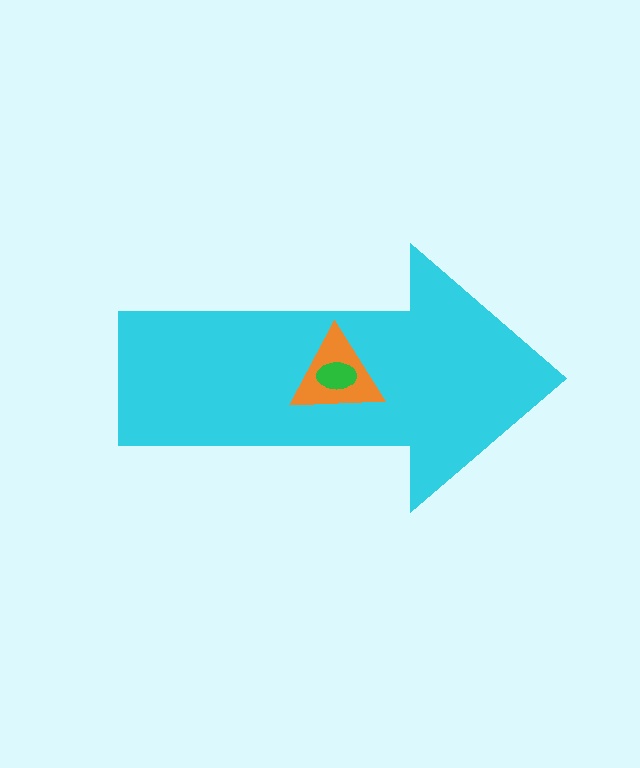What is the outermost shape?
The cyan arrow.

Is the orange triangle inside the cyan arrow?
Yes.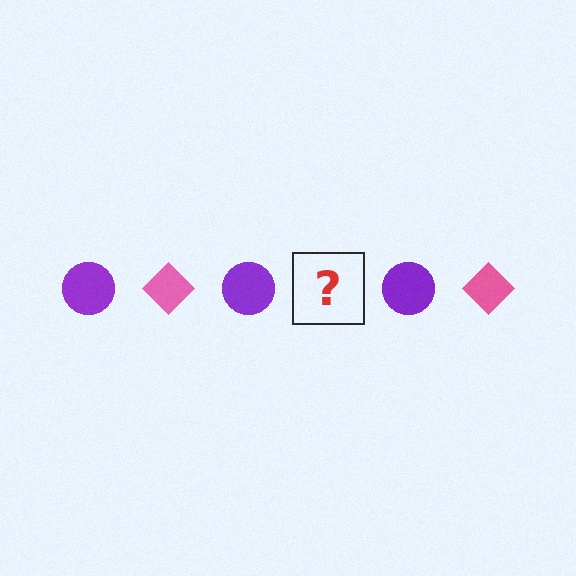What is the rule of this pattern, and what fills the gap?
The rule is that the pattern alternates between purple circle and pink diamond. The gap should be filled with a pink diamond.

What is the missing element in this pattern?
The missing element is a pink diamond.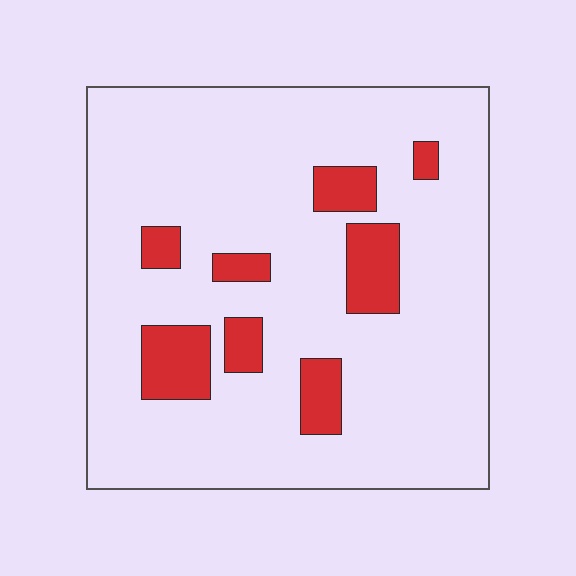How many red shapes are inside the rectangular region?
8.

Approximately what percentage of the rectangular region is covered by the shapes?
Approximately 15%.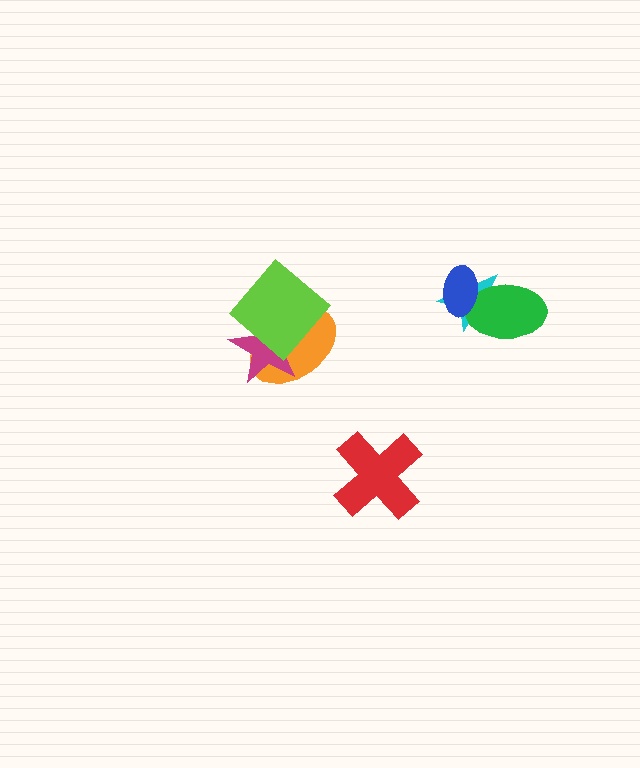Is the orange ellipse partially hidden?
Yes, it is partially covered by another shape.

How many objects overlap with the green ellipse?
2 objects overlap with the green ellipse.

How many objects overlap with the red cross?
0 objects overlap with the red cross.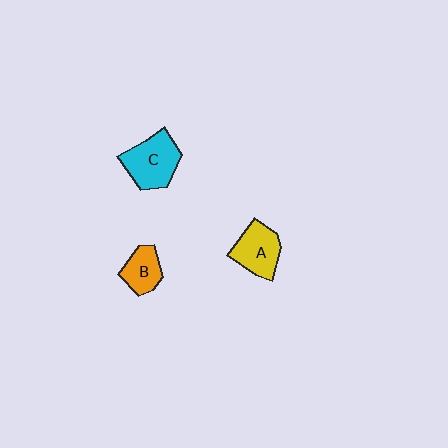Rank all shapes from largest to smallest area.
From largest to smallest: C (cyan), A (yellow), B (orange).